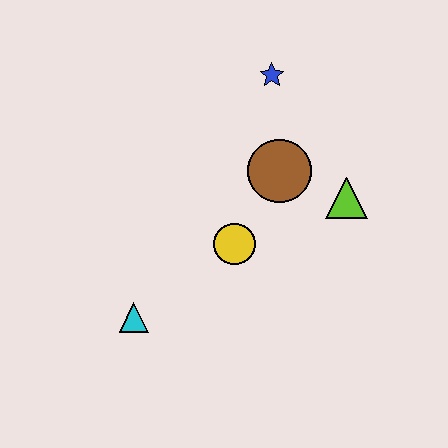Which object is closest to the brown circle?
The lime triangle is closest to the brown circle.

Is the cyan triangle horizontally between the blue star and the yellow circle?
No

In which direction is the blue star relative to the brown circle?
The blue star is above the brown circle.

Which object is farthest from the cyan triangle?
The blue star is farthest from the cyan triangle.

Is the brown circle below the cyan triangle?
No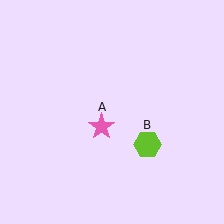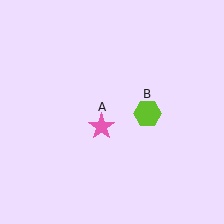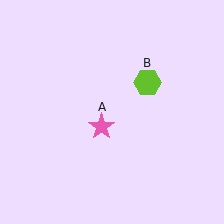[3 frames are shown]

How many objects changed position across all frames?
1 object changed position: lime hexagon (object B).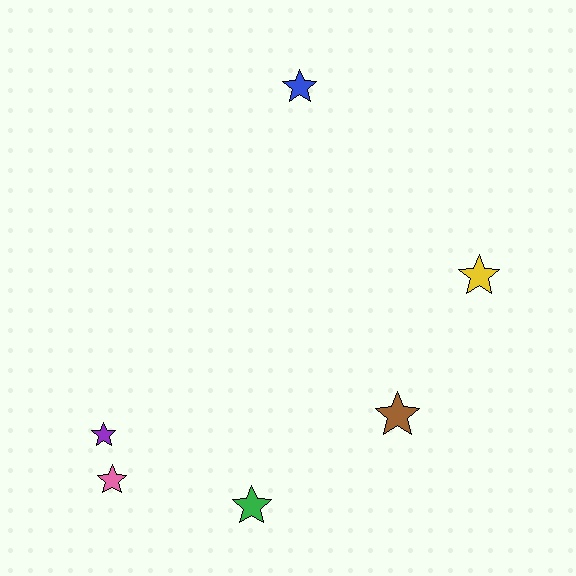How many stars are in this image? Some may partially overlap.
There are 6 stars.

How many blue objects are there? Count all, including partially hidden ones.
There is 1 blue object.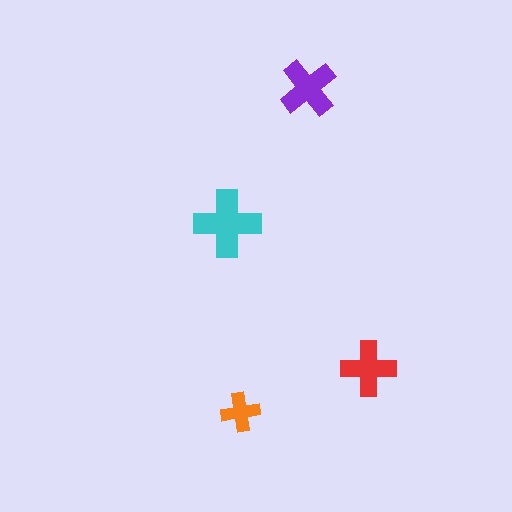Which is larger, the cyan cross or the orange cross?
The cyan one.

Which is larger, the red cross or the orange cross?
The red one.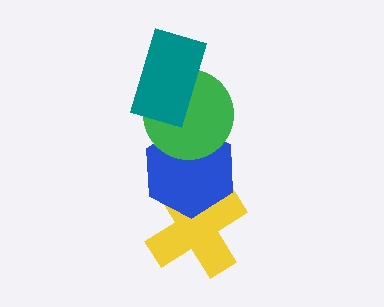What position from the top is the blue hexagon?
The blue hexagon is 3rd from the top.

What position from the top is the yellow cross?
The yellow cross is 4th from the top.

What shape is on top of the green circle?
The teal rectangle is on top of the green circle.